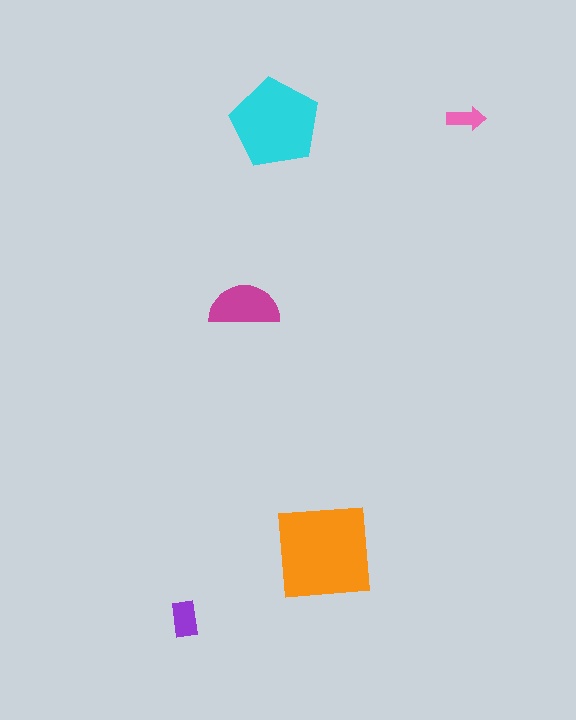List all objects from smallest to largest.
The pink arrow, the purple rectangle, the magenta semicircle, the cyan pentagon, the orange square.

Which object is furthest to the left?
The purple rectangle is leftmost.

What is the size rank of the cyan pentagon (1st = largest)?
2nd.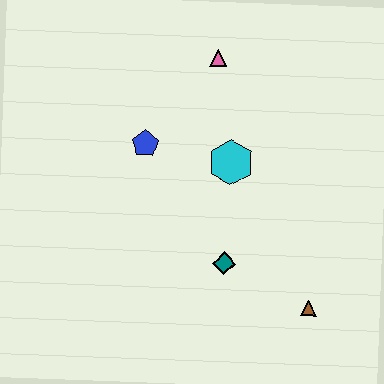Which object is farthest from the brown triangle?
The pink triangle is farthest from the brown triangle.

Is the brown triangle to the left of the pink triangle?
No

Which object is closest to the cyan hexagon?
The blue pentagon is closest to the cyan hexagon.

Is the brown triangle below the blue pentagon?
Yes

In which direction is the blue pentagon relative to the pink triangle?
The blue pentagon is below the pink triangle.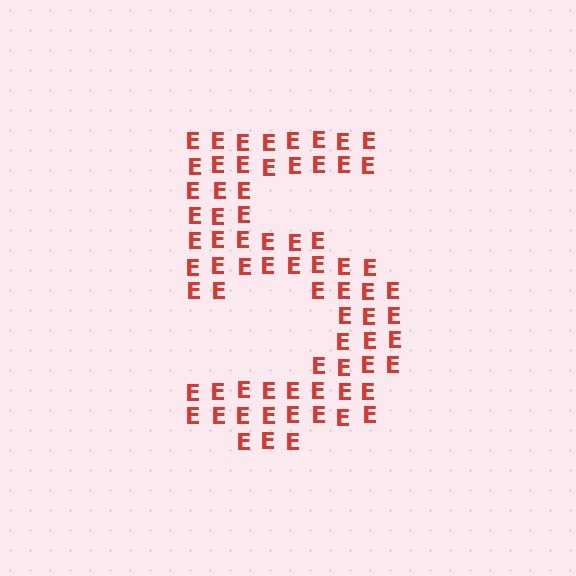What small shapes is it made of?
It is made of small letter E's.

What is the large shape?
The large shape is the digit 5.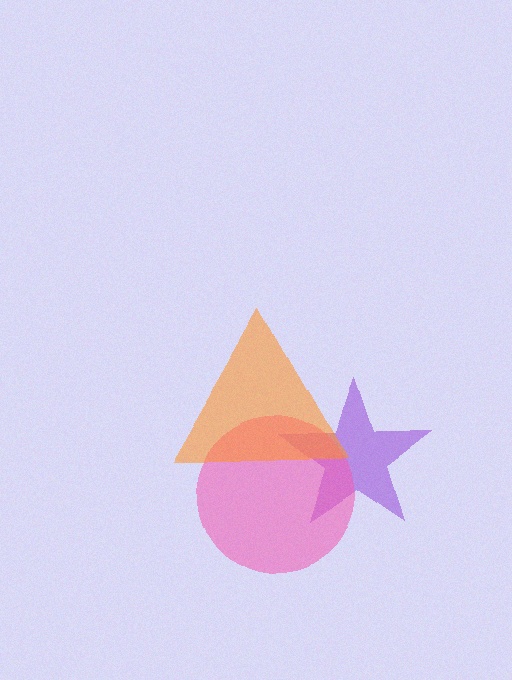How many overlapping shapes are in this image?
There are 3 overlapping shapes in the image.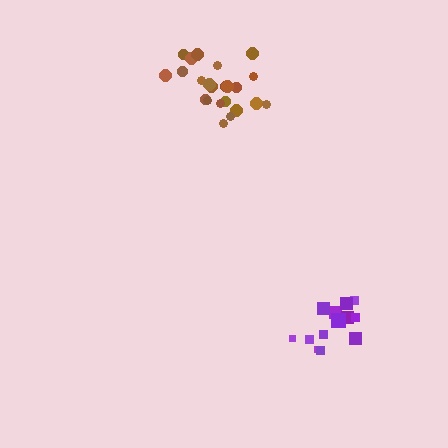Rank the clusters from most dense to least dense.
brown, purple.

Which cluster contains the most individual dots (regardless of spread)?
Brown (23).